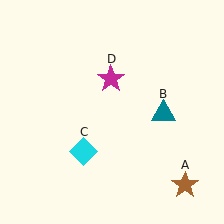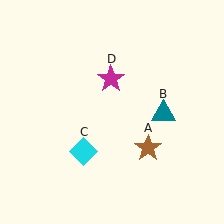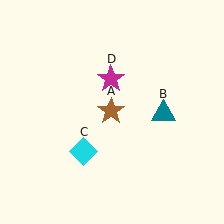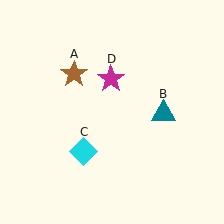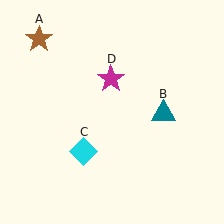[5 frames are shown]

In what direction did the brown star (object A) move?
The brown star (object A) moved up and to the left.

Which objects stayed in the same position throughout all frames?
Teal triangle (object B) and cyan diamond (object C) and magenta star (object D) remained stationary.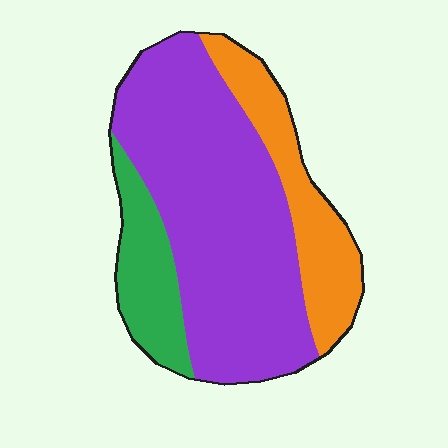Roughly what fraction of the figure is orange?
Orange covers around 20% of the figure.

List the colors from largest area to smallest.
From largest to smallest: purple, orange, green.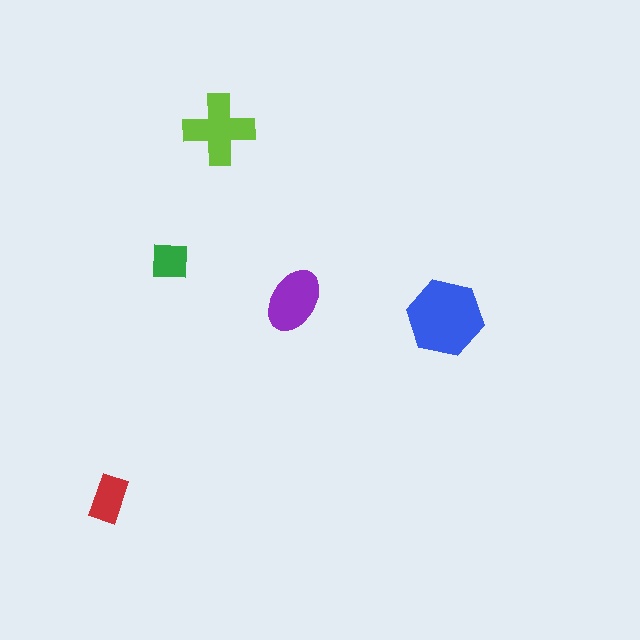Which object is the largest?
The blue hexagon.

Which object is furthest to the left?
The red rectangle is leftmost.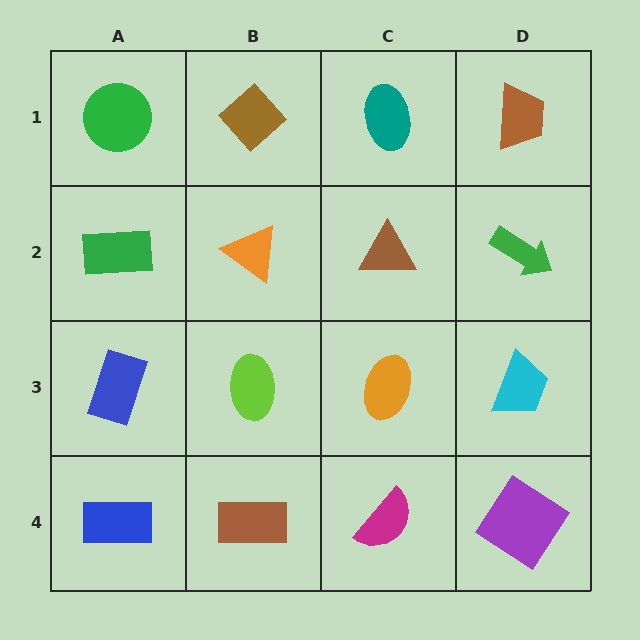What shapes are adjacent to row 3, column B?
An orange triangle (row 2, column B), a brown rectangle (row 4, column B), a blue rectangle (row 3, column A), an orange ellipse (row 3, column C).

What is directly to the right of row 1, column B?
A teal ellipse.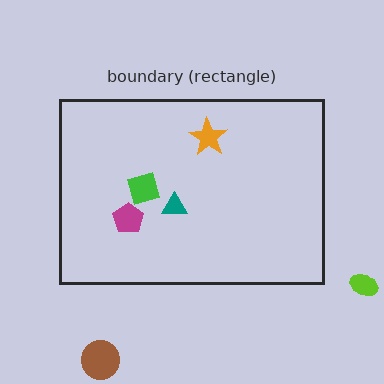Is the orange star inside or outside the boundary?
Inside.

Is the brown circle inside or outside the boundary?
Outside.